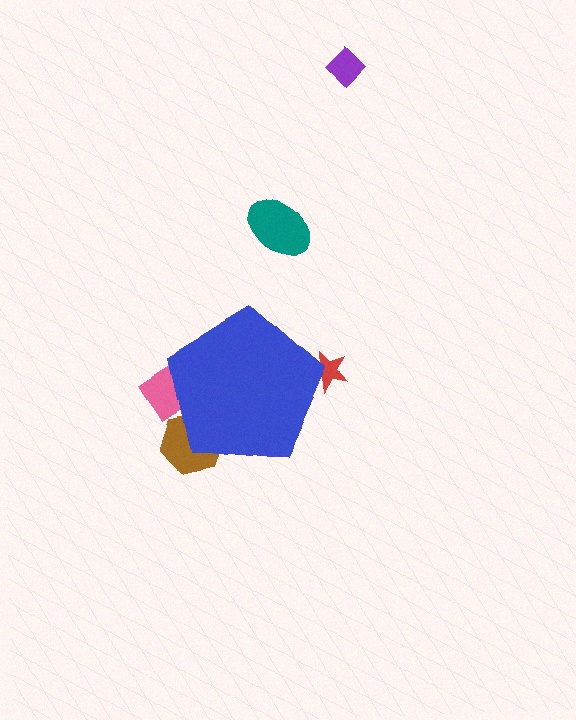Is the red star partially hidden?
Yes, the red star is partially hidden behind the blue pentagon.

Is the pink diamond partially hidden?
Yes, the pink diamond is partially hidden behind the blue pentagon.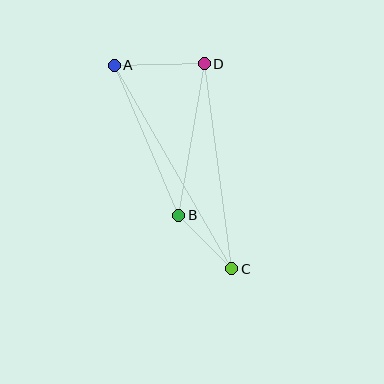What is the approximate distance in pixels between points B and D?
The distance between B and D is approximately 154 pixels.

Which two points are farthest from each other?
Points A and C are farthest from each other.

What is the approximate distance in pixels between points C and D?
The distance between C and D is approximately 207 pixels.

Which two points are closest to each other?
Points B and C are closest to each other.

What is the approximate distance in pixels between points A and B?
The distance between A and B is approximately 163 pixels.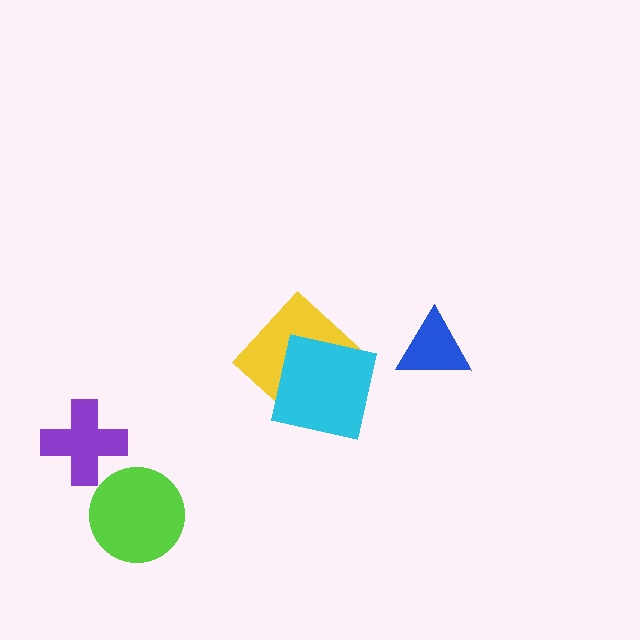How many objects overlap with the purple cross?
0 objects overlap with the purple cross.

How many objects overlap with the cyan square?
1 object overlaps with the cyan square.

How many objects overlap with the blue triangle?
0 objects overlap with the blue triangle.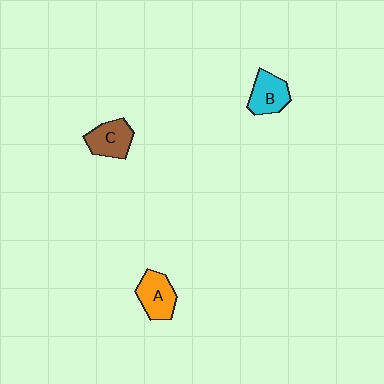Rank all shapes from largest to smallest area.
From largest to smallest: A (orange), C (brown), B (cyan).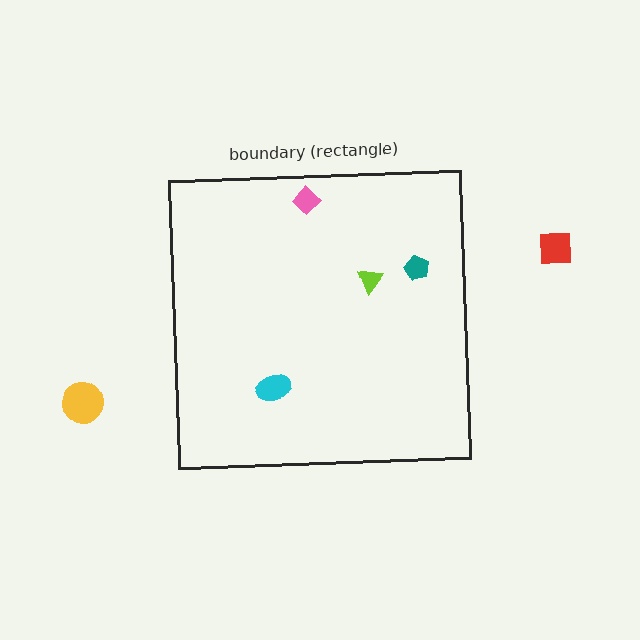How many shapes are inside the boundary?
4 inside, 2 outside.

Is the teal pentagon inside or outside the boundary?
Inside.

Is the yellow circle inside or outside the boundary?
Outside.